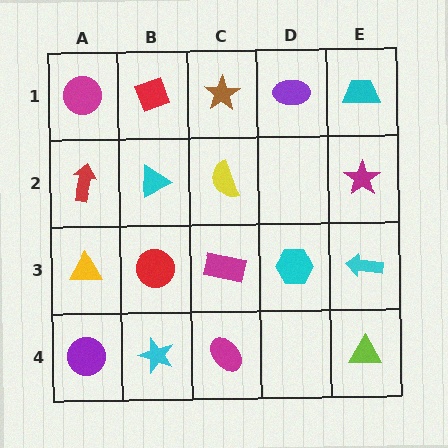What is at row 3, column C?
A magenta rectangle.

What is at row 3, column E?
A cyan arrow.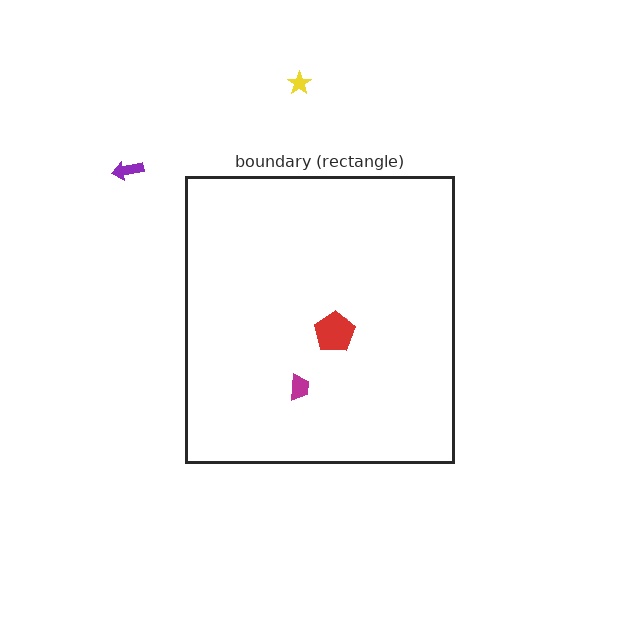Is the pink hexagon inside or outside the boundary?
Inside.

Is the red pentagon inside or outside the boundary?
Inside.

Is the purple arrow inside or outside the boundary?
Outside.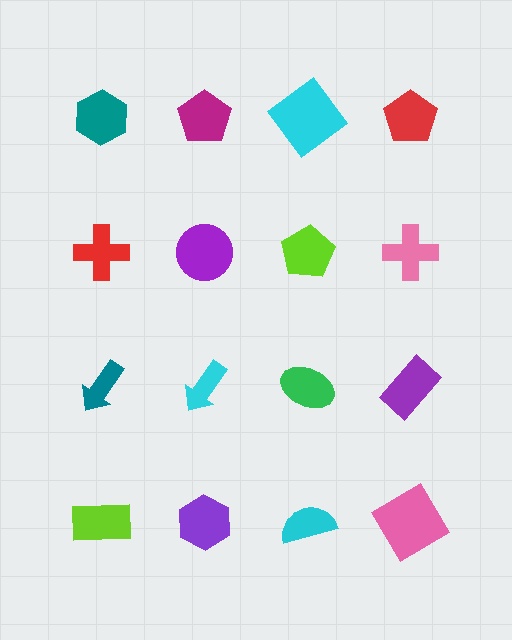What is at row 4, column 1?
A lime rectangle.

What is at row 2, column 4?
A pink cross.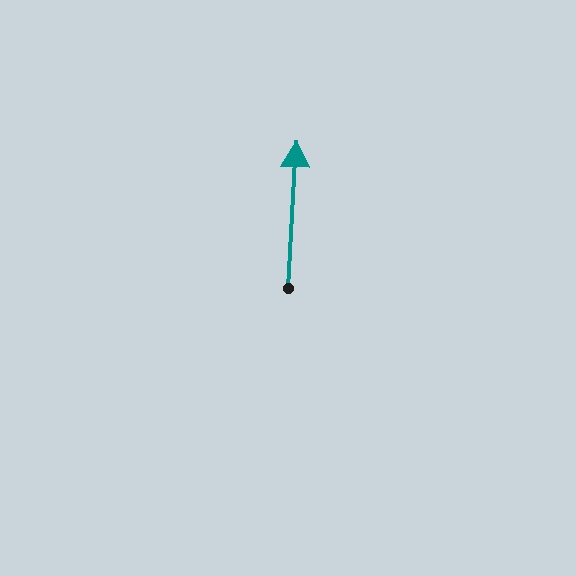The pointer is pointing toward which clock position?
Roughly 12 o'clock.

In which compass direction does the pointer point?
North.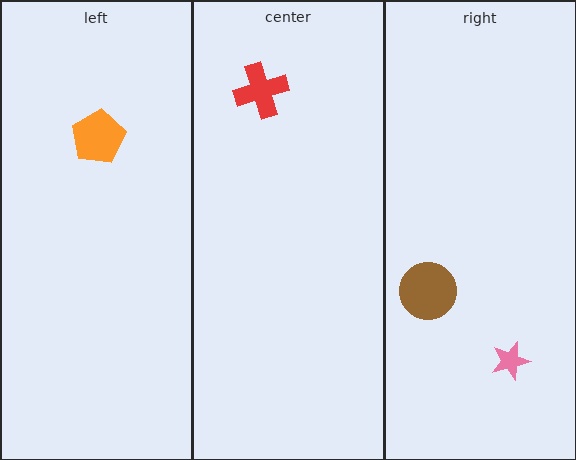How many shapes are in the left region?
1.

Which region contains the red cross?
The center region.